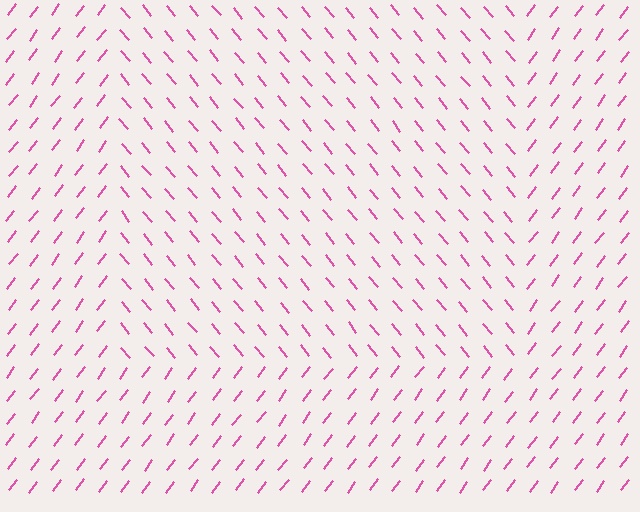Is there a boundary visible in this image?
Yes, there is a texture boundary formed by a change in line orientation.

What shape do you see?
I see a rectangle.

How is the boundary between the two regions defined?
The boundary is defined purely by a change in line orientation (approximately 76 degrees difference). All lines are the same color and thickness.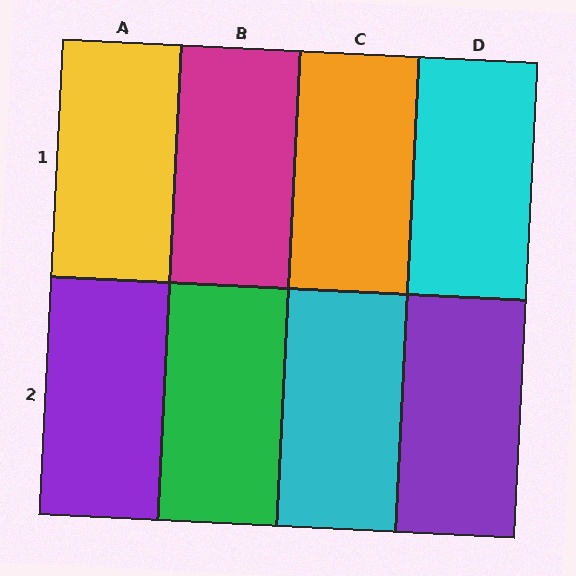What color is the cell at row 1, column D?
Cyan.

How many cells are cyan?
2 cells are cyan.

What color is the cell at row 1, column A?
Yellow.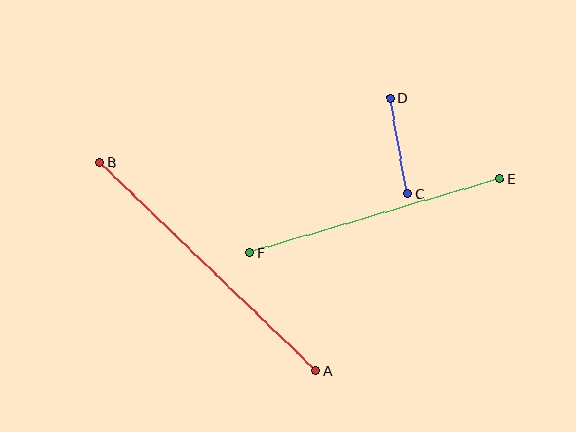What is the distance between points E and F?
The distance is approximately 261 pixels.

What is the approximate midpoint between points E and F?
The midpoint is at approximately (375, 216) pixels.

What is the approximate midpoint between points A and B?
The midpoint is at approximately (208, 266) pixels.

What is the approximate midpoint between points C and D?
The midpoint is at approximately (399, 146) pixels.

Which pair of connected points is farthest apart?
Points A and B are farthest apart.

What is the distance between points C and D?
The distance is approximately 98 pixels.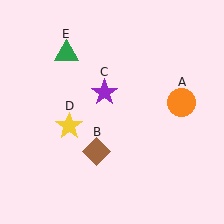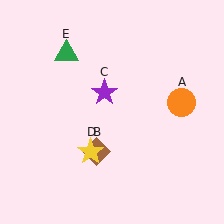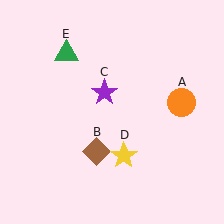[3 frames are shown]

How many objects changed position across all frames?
1 object changed position: yellow star (object D).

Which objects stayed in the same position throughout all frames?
Orange circle (object A) and brown diamond (object B) and purple star (object C) and green triangle (object E) remained stationary.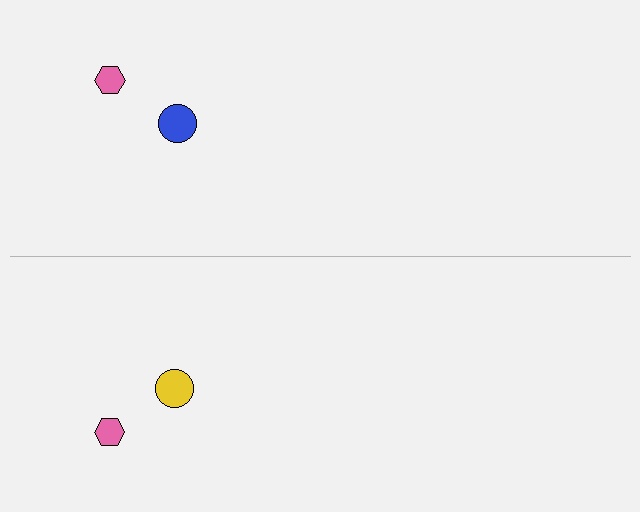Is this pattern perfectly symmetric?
No, the pattern is not perfectly symmetric. The yellow circle on the bottom side breaks the symmetry — its mirror counterpart is blue.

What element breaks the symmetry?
The yellow circle on the bottom side breaks the symmetry — its mirror counterpart is blue.